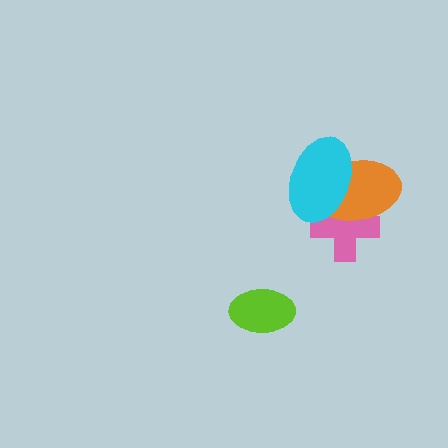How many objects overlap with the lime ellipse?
0 objects overlap with the lime ellipse.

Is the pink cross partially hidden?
Yes, it is partially covered by another shape.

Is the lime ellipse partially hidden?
No, no other shape covers it.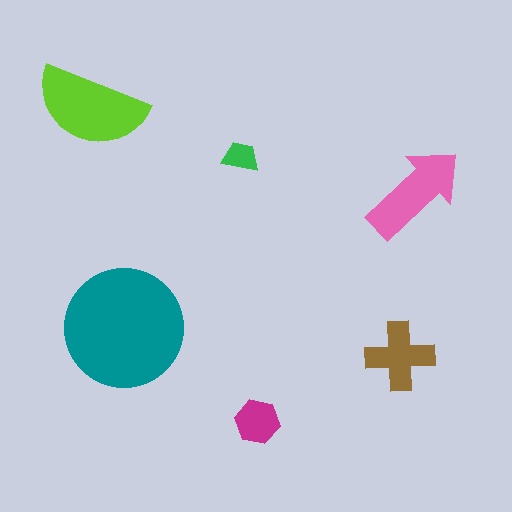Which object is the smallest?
The green trapezoid.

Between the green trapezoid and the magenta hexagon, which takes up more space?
The magenta hexagon.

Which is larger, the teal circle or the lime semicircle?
The teal circle.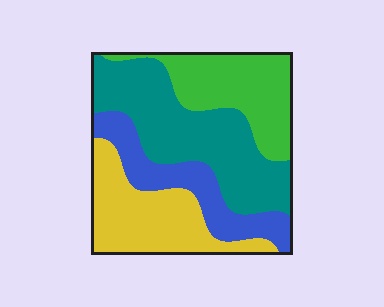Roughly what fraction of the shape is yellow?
Yellow takes up about one quarter (1/4) of the shape.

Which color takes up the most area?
Teal, at roughly 35%.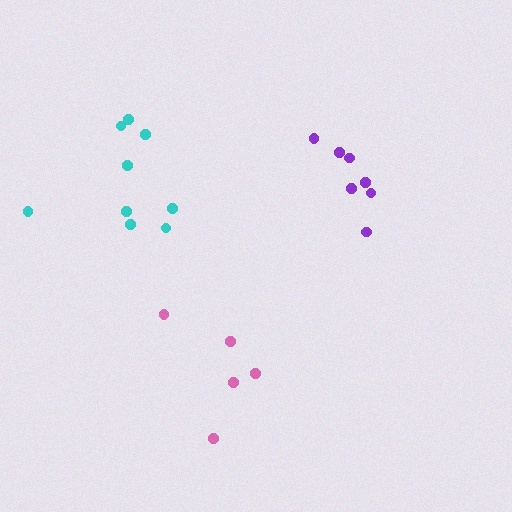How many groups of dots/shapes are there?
There are 3 groups.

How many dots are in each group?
Group 1: 9 dots, Group 2: 7 dots, Group 3: 5 dots (21 total).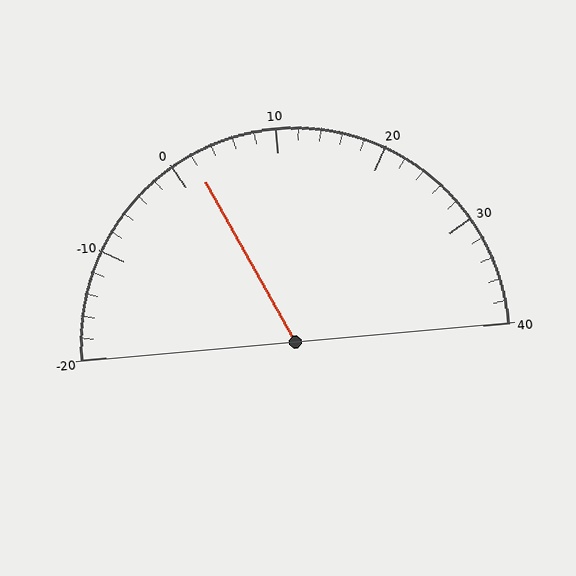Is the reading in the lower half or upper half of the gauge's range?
The reading is in the lower half of the range (-20 to 40).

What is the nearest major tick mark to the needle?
The nearest major tick mark is 0.